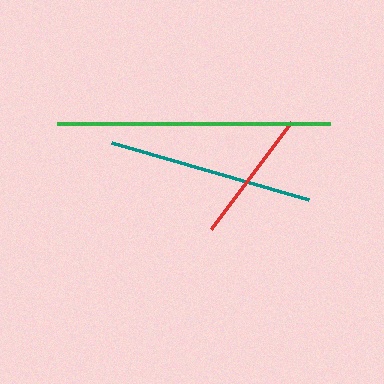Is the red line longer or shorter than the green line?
The green line is longer than the red line.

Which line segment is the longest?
The green line is the longest at approximately 272 pixels.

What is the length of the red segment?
The red segment is approximately 135 pixels long.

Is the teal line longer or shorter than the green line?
The green line is longer than the teal line.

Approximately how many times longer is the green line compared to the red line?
The green line is approximately 2.0 times the length of the red line.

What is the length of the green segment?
The green segment is approximately 272 pixels long.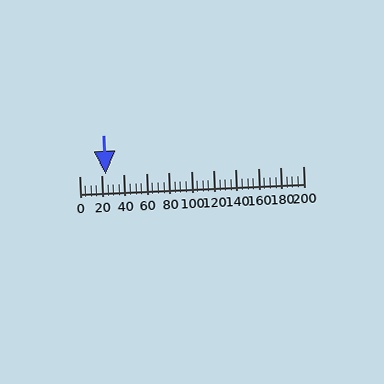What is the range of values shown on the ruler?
The ruler shows values from 0 to 200.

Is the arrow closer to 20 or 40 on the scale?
The arrow is closer to 20.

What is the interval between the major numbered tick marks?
The major tick marks are spaced 20 units apart.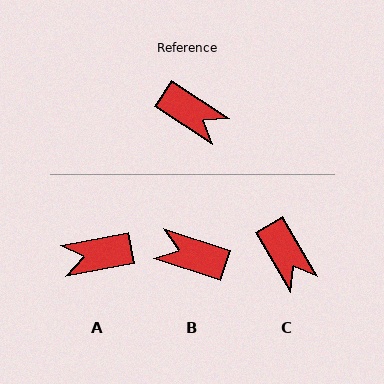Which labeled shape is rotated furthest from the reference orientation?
B, about 166 degrees away.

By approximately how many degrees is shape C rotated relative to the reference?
Approximately 27 degrees clockwise.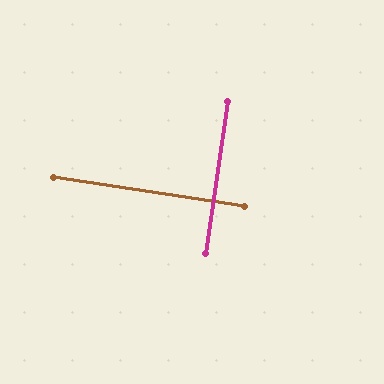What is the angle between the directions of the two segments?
Approximately 90 degrees.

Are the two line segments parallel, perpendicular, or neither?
Perpendicular — they meet at approximately 90°.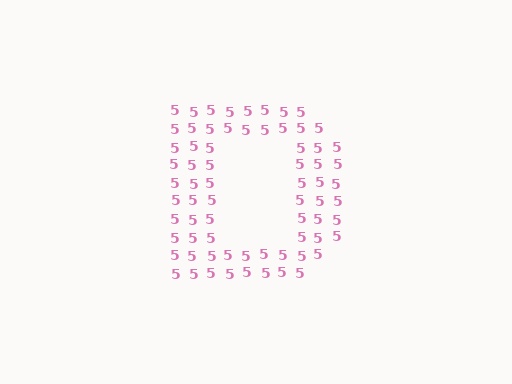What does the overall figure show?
The overall figure shows the letter D.